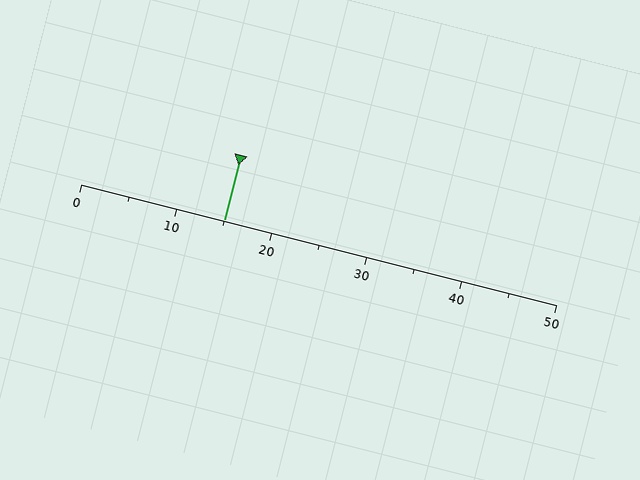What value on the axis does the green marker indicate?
The marker indicates approximately 15.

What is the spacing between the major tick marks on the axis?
The major ticks are spaced 10 apart.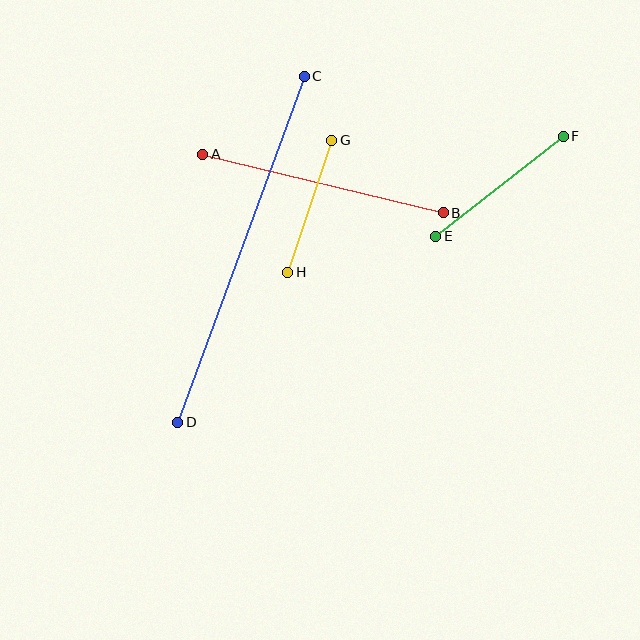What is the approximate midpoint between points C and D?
The midpoint is at approximately (241, 249) pixels.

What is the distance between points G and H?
The distance is approximately 139 pixels.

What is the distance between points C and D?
The distance is approximately 368 pixels.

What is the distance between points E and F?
The distance is approximately 162 pixels.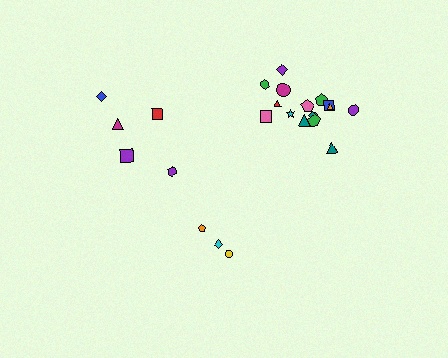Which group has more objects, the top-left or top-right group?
The top-right group.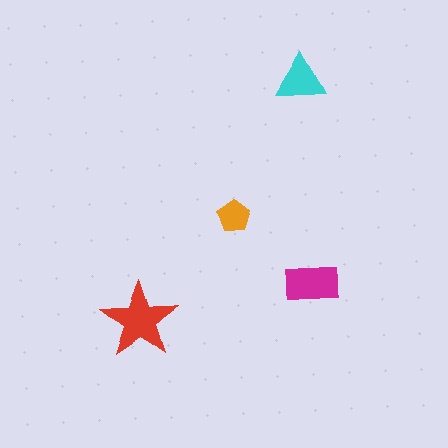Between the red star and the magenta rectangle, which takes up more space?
The red star.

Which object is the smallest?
The orange pentagon.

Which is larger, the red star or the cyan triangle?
The red star.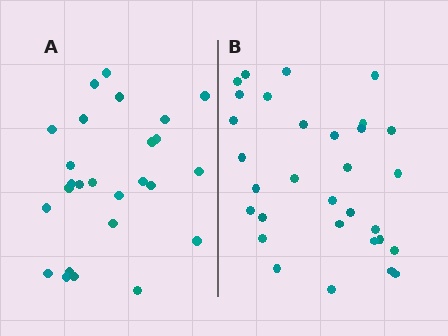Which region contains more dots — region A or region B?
Region B (the right region) has more dots.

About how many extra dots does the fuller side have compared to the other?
Region B has about 5 more dots than region A.